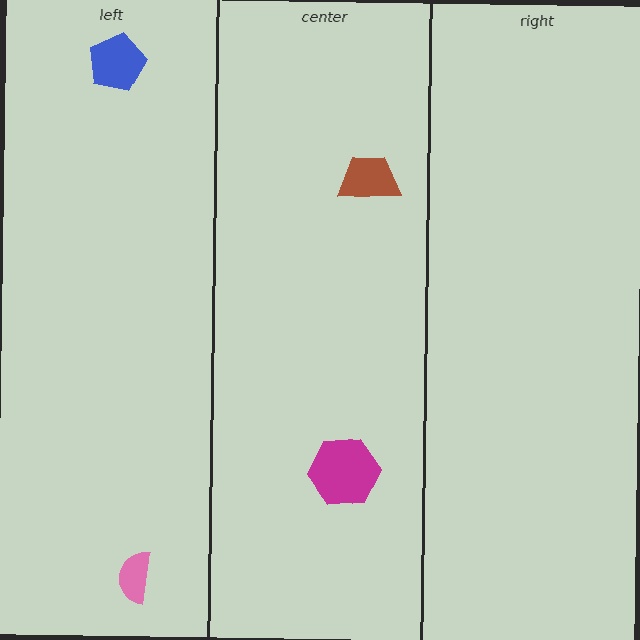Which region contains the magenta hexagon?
The center region.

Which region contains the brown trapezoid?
The center region.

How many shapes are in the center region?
2.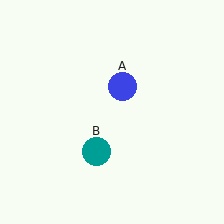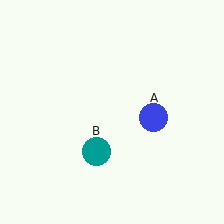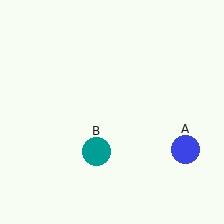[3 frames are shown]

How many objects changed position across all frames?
1 object changed position: blue circle (object A).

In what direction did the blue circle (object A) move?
The blue circle (object A) moved down and to the right.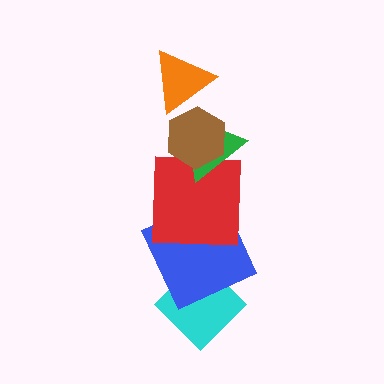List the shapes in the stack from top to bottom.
From top to bottom: the orange triangle, the brown hexagon, the green triangle, the red square, the blue square, the cyan diamond.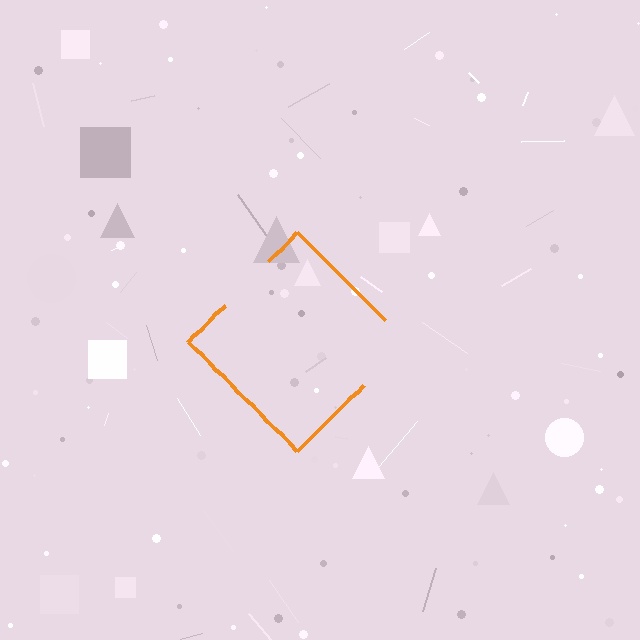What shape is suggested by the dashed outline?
The dashed outline suggests a diamond.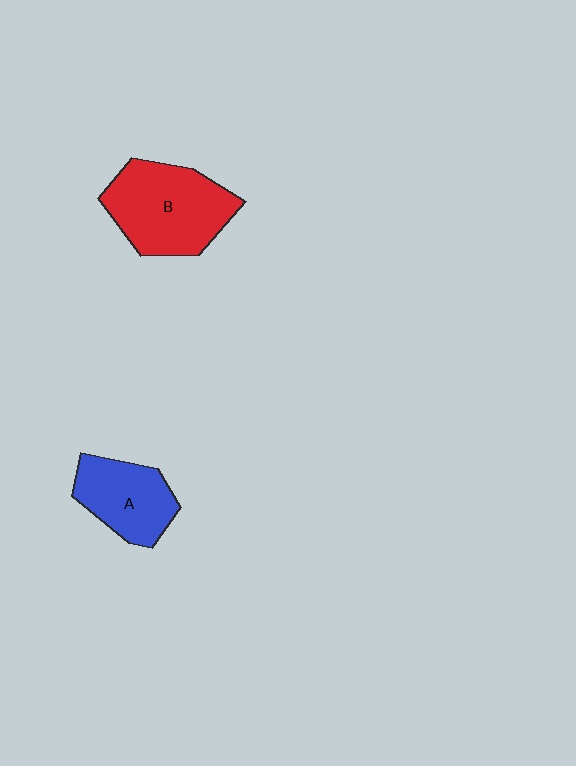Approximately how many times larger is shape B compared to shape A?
Approximately 1.5 times.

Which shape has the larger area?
Shape B (red).